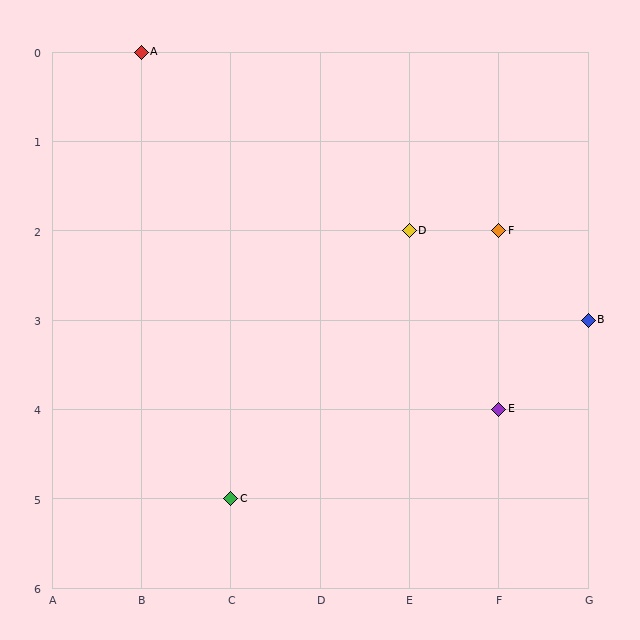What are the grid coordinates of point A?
Point A is at grid coordinates (B, 0).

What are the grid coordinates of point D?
Point D is at grid coordinates (E, 2).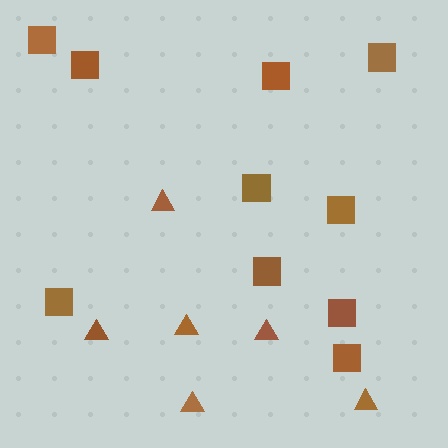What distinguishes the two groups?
There are 2 groups: one group of squares (10) and one group of triangles (6).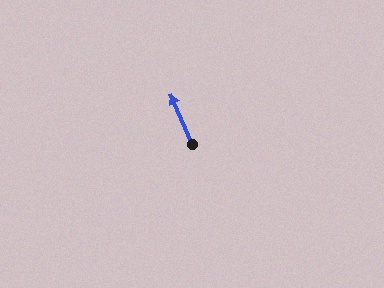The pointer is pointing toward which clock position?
Roughly 11 o'clock.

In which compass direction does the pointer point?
Northwest.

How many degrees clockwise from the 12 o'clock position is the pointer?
Approximately 337 degrees.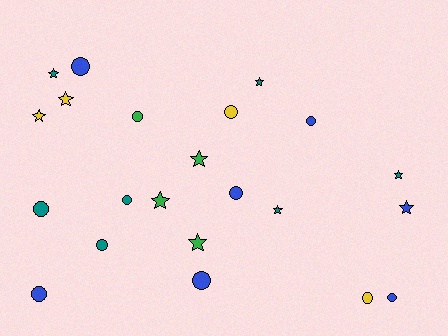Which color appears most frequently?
Blue, with 7 objects.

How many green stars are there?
There are 3 green stars.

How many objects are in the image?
There are 22 objects.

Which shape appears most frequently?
Circle, with 12 objects.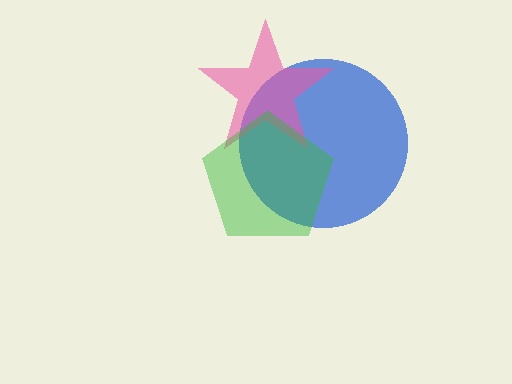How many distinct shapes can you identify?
There are 3 distinct shapes: a blue circle, a pink star, a green pentagon.